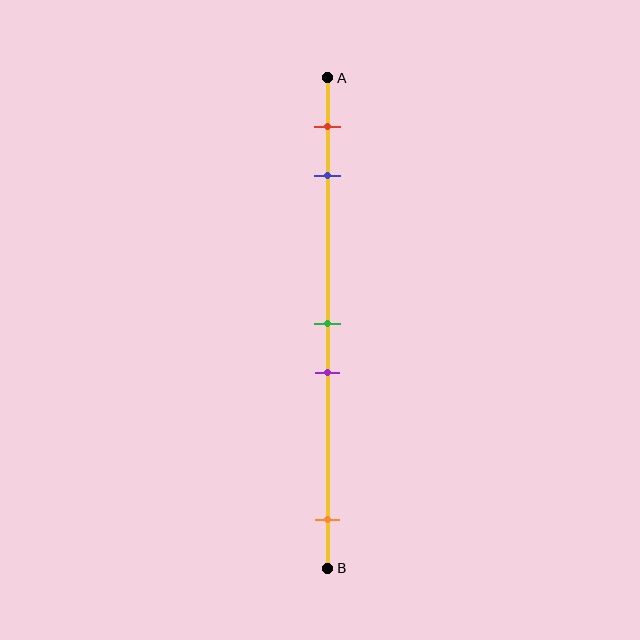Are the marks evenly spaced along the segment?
No, the marks are not evenly spaced.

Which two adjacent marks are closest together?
The green and purple marks are the closest adjacent pair.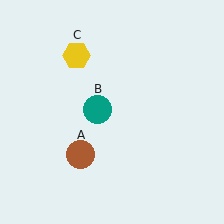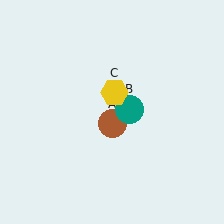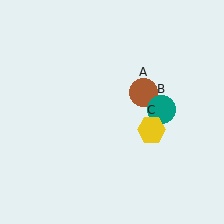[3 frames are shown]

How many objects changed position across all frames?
3 objects changed position: brown circle (object A), teal circle (object B), yellow hexagon (object C).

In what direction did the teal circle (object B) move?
The teal circle (object B) moved right.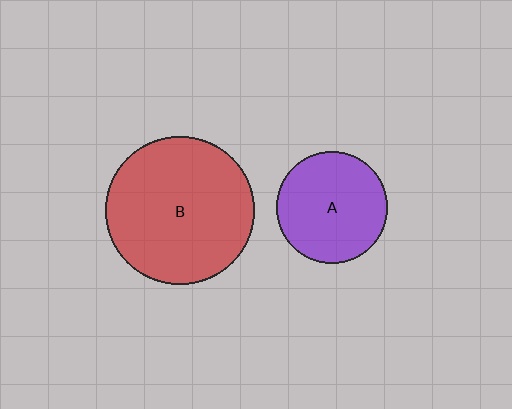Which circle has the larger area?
Circle B (red).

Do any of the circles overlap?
No, none of the circles overlap.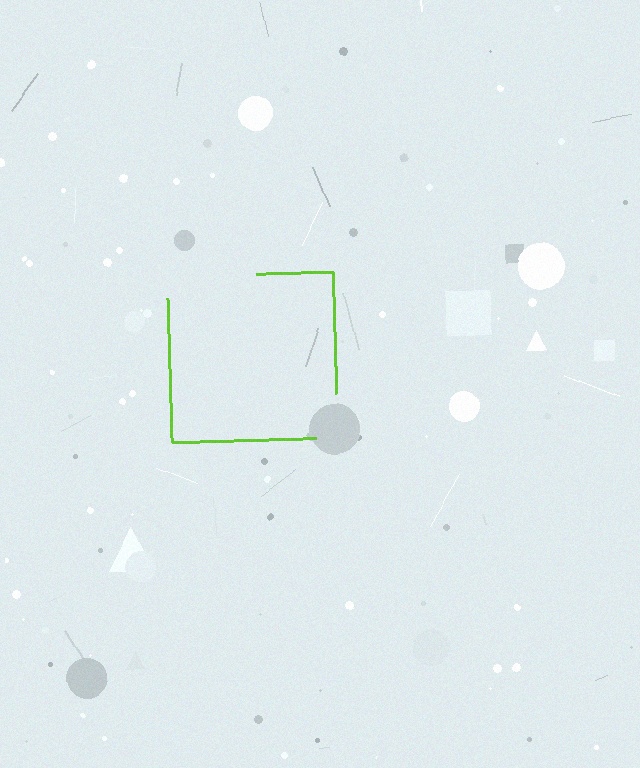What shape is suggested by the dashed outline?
The dashed outline suggests a square.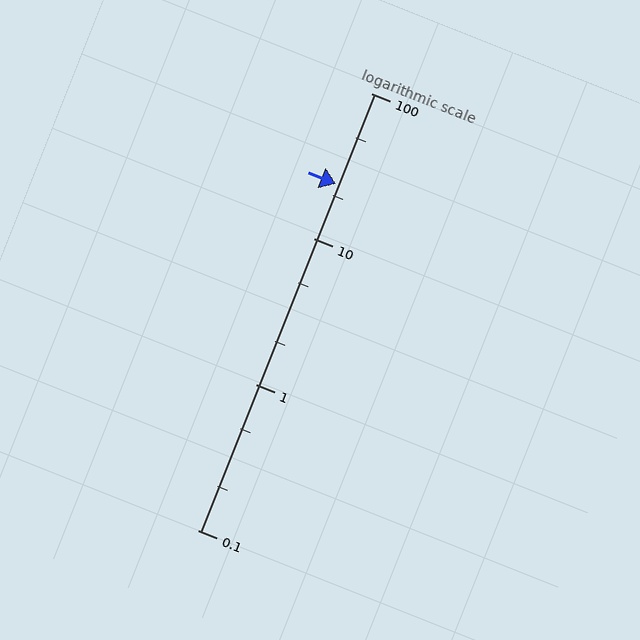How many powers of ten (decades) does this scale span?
The scale spans 3 decades, from 0.1 to 100.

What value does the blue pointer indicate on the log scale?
The pointer indicates approximately 24.